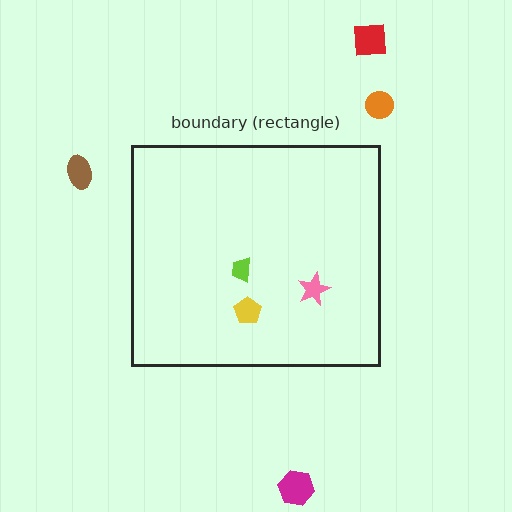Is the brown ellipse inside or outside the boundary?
Outside.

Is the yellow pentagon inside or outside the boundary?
Inside.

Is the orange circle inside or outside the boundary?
Outside.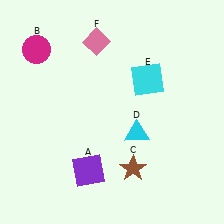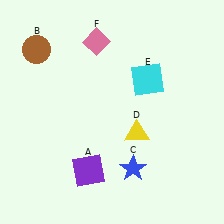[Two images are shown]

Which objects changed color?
B changed from magenta to brown. C changed from brown to blue. D changed from cyan to yellow.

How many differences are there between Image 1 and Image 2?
There are 3 differences between the two images.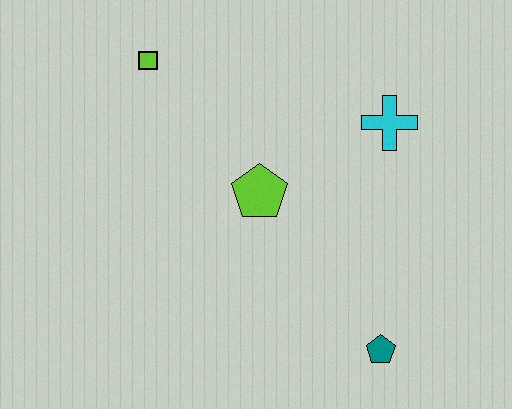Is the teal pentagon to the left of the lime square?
No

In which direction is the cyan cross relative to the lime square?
The cyan cross is to the right of the lime square.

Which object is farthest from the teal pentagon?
The lime square is farthest from the teal pentagon.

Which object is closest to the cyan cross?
The lime pentagon is closest to the cyan cross.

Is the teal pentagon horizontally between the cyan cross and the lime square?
Yes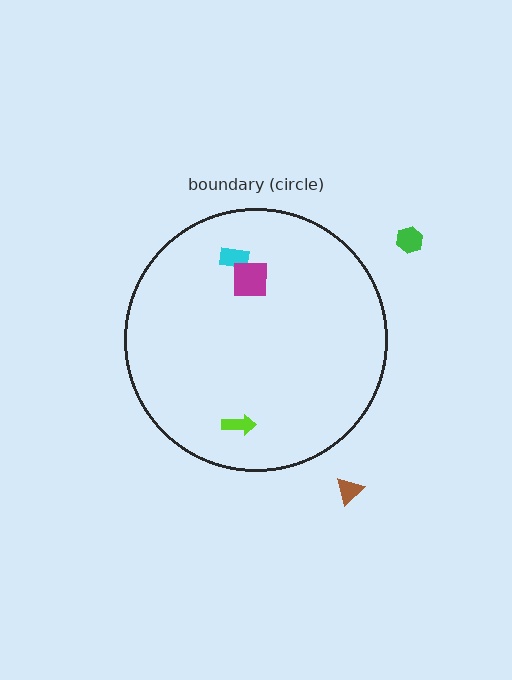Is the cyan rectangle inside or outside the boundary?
Inside.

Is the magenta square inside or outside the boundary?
Inside.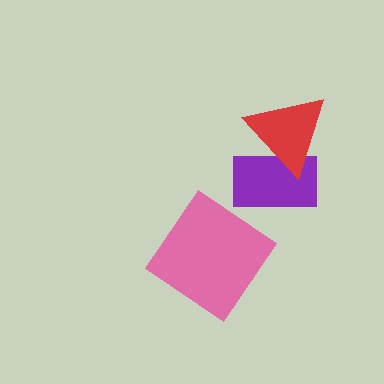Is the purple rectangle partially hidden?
Yes, it is partially covered by another shape.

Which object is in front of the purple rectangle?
The red triangle is in front of the purple rectangle.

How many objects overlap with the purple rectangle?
1 object overlaps with the purple rectangle.